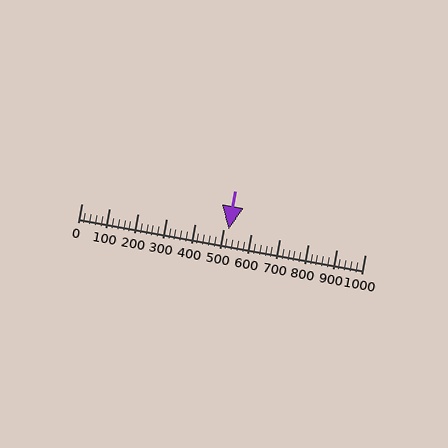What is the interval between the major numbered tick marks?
The major tick marks are spaced 100 units apart.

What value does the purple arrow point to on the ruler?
The purple arrow points to approximately 519.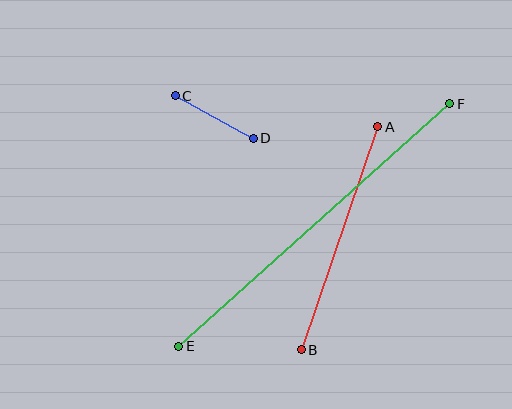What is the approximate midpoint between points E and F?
The midpoint is at approximately (314, 225) pixels.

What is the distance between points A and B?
The distance is approximately 236 pixels.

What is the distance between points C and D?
The distance is approximately 89 pixels.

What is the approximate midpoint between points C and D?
The midpoint is at approximately (214, 117) pixels.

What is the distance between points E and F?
The distance is approximately 364 pixels.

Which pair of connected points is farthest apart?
Points E and F are farthest apart.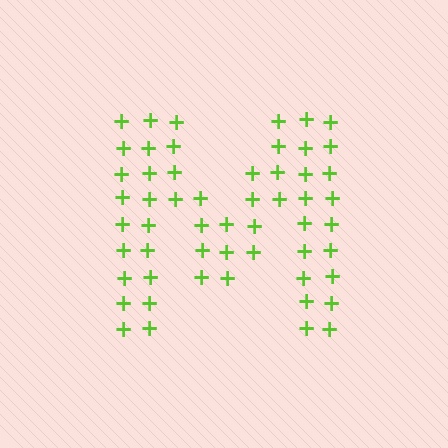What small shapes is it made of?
It is made of small plus signs.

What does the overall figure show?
The overall figure shows the letter M.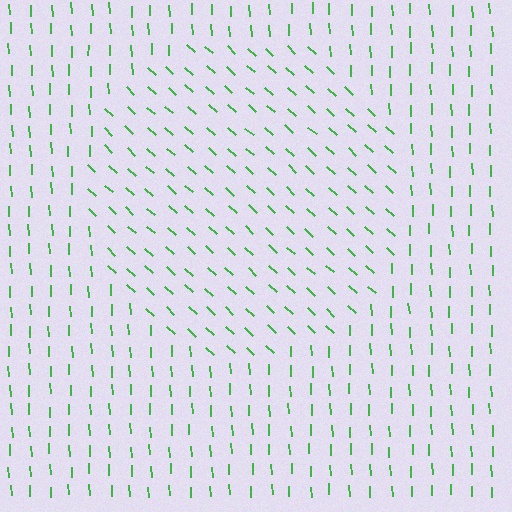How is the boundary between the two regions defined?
The boundary is defined purely by a change in line orientation (approximately 45 degrees difference). All lines are the same color and thickness.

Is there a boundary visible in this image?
Yes, there is a texture boundary formed by a change in line orientation.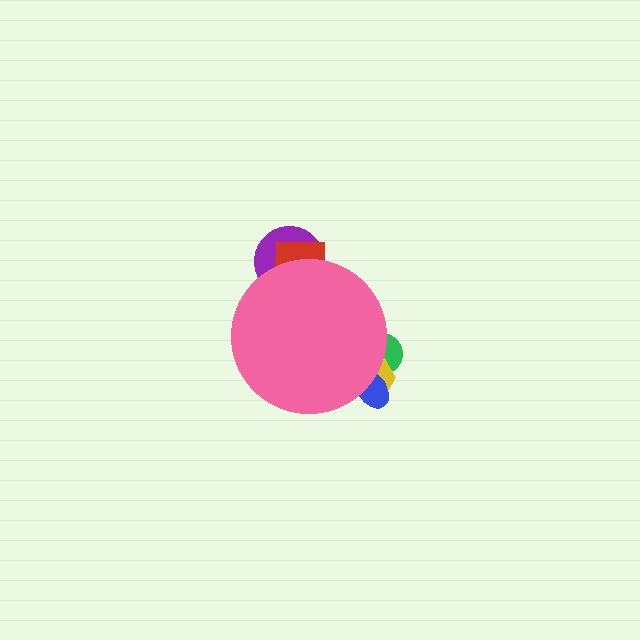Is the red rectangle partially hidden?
Yes, the red rectangle is partially hidden behind the pink circle.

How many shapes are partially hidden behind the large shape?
5 shapes are partially hidden.